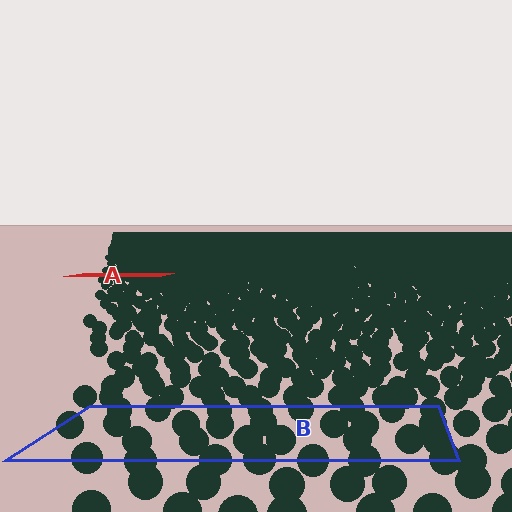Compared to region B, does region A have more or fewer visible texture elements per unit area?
Region A has more texture elements per unit area — they are packed more densely because it is farther away.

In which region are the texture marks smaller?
The texture marks are smaller in region A, because it is farther away.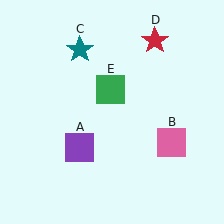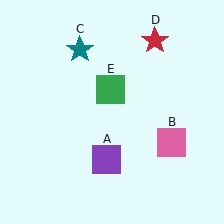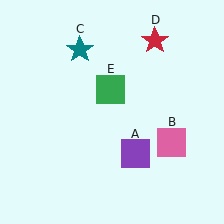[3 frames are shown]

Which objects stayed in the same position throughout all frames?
Pink square (object B) and teal star (object C) and red star (object D) and green square (object E) remained stationary.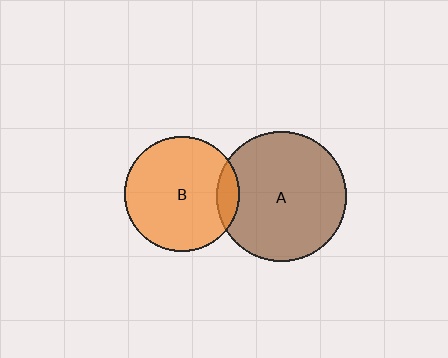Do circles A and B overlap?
Yes.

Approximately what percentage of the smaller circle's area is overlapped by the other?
Approximately 10%.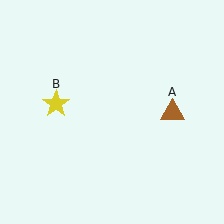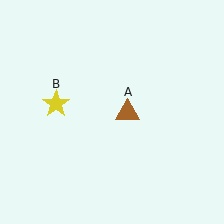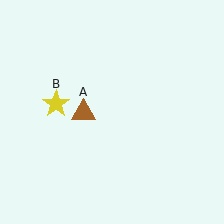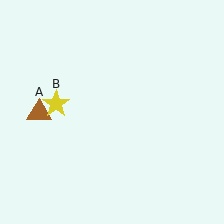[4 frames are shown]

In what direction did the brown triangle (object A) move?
The brown triangle (object A) moved left.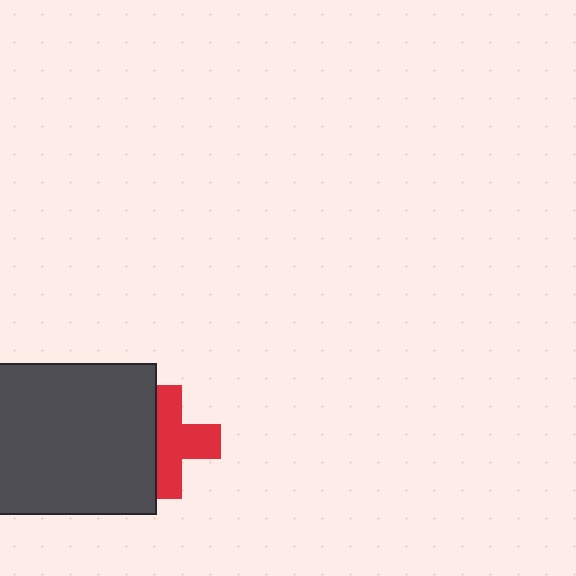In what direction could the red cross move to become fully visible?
The red cross could move right. That would shift it out from behind the dark gray rectangle entirely.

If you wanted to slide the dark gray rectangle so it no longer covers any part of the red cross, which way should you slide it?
Slide it left — that is the most direct way to separate the two shapes.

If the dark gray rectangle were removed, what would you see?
You would see the complete red cross.